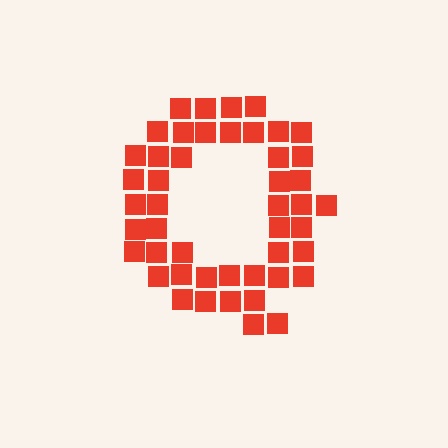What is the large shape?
The large shape is the letter Q.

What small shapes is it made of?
It is made of small squares.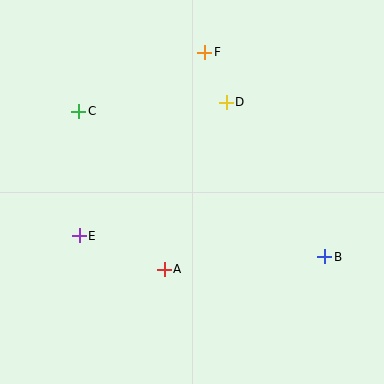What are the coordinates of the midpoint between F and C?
The midpoint between F and C is at (142, 82).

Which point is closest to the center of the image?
Point A at (164, 269) is closest to the center.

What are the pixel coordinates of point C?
Point C is at (79, 111).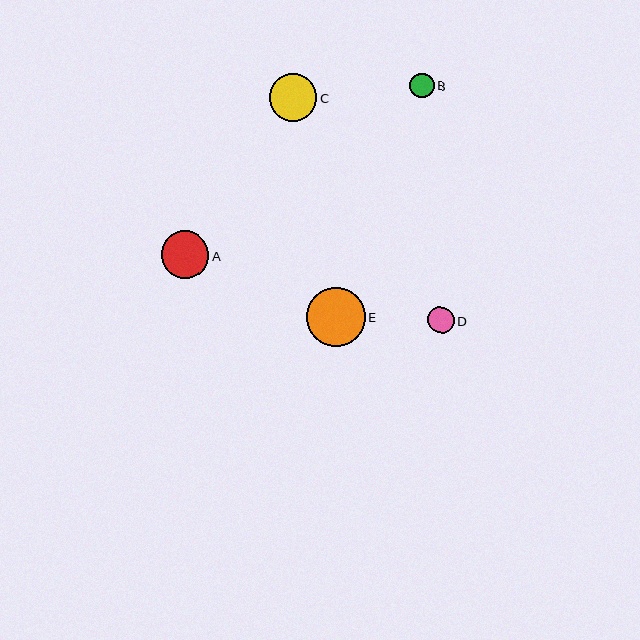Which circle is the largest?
Circle E is the largest with a size of approximately 59 pixels.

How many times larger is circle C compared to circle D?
Circle C is approximately 1.8 times the size of circle D.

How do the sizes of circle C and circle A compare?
Circle C and circle A are approximately the same size.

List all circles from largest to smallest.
From largest to smallest: E, C, A, D, B.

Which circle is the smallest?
Circle B is the smallest with a size of approximately 25 pixels.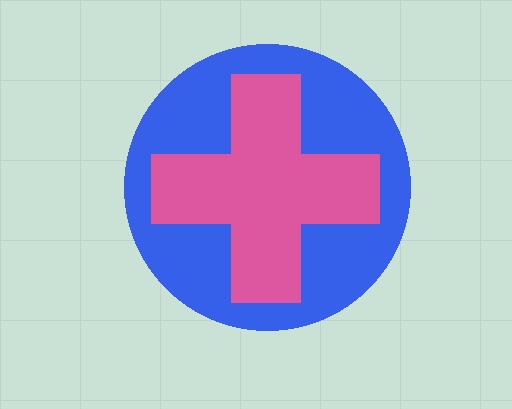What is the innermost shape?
The pink cross.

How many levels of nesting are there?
2.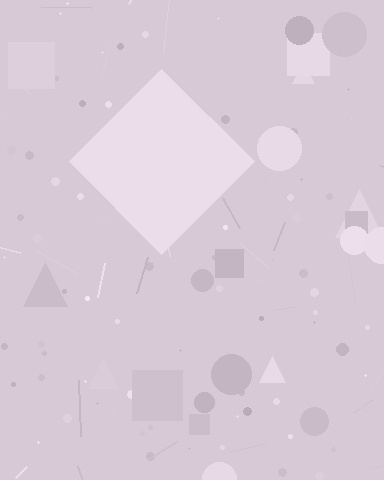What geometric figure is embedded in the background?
A diamond is embedded in the background.